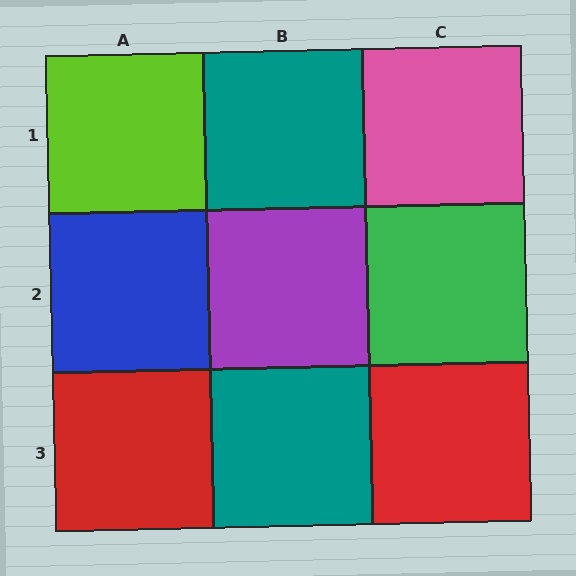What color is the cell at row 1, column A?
Lime.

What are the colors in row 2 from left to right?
Blue, purple, green.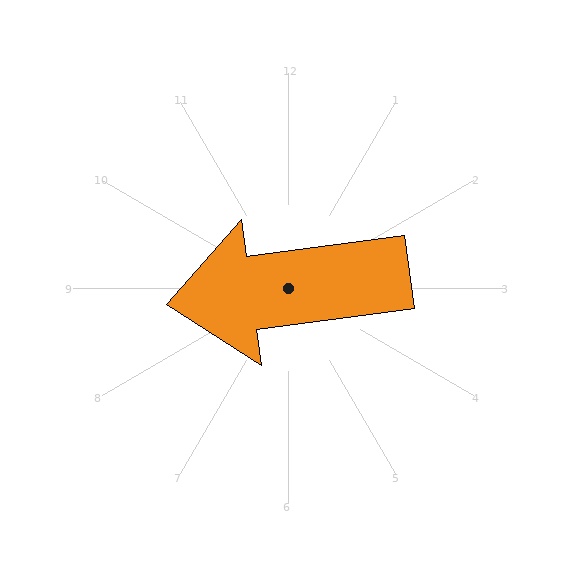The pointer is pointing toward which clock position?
Roughly 9 o'clock.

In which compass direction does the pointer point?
West.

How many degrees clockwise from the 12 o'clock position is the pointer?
Approximately 262 degrees.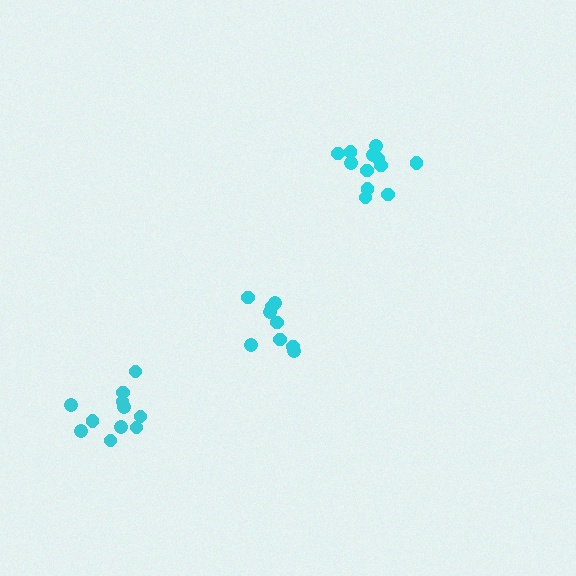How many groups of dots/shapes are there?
There are 3 groups.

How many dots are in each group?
Group 1: 11 dots, Group 2: 9 dots, Group 3: 12 dots (32 total).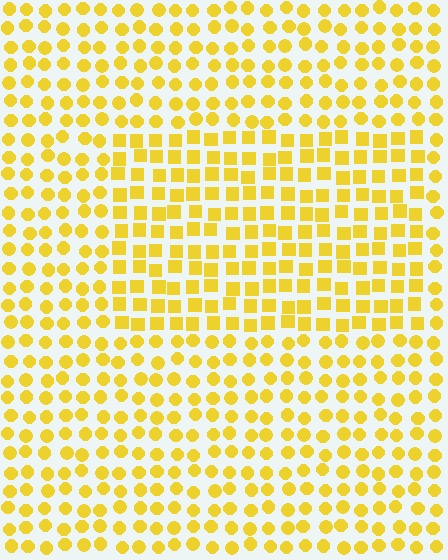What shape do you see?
I see a rectangle.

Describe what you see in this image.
The image is filled with small yellow elements arranged in a uniform grid. A rectangle-shaped region contains squares, while the surrounding area contains circles. The boundary is defined purely by the change in element shape.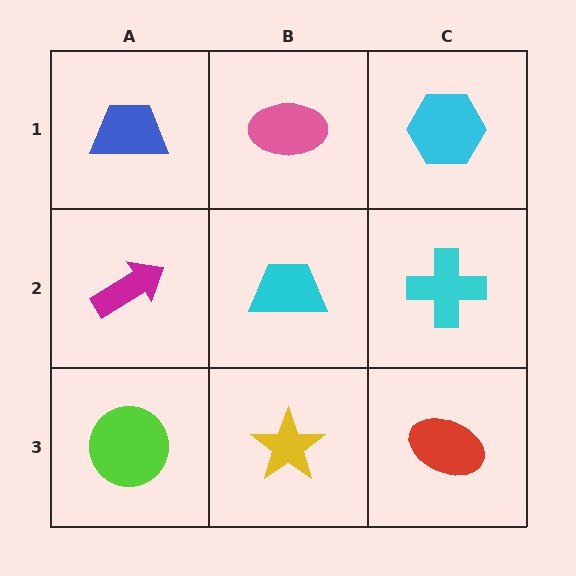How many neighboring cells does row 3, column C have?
2.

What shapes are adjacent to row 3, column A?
A magenta arrow (row 2, column A), a yellow star (row 3, column B).